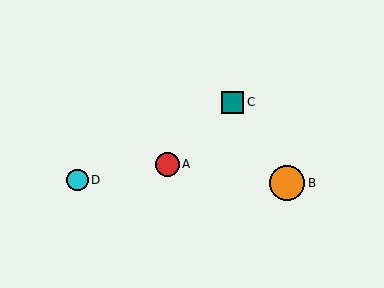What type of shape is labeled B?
Shape B is an orange circle.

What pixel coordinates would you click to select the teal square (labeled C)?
Click at (233, 102) to select the teal square C.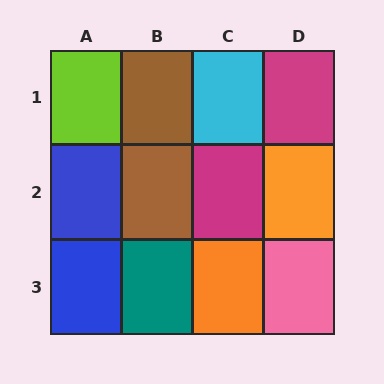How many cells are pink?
1 cell is pink.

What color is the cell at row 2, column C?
Magenta.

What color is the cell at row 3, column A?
Blue.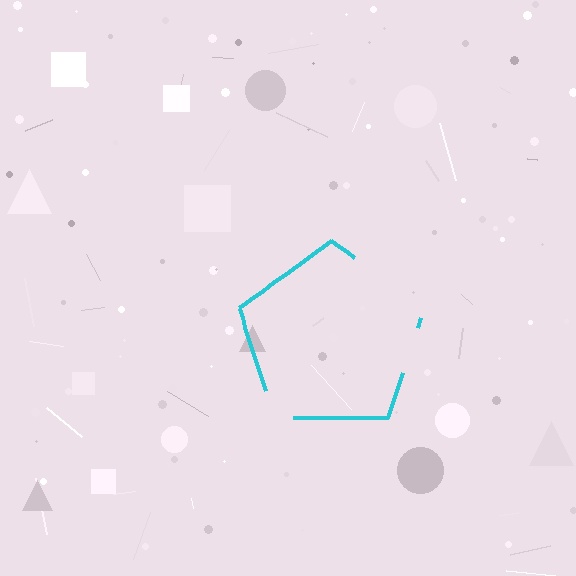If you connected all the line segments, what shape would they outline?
They would outline a pentagon.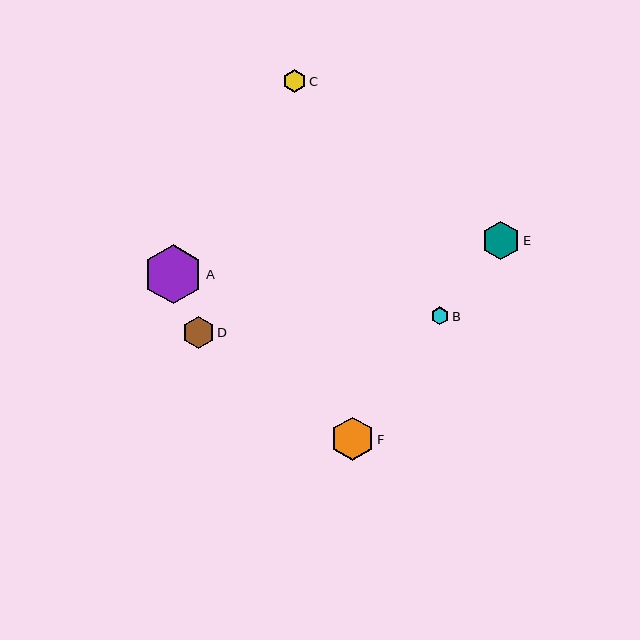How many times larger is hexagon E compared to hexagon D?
Hexagon E is approximately 1.2 times the size of hexagon D.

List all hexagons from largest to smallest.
From largest to smallest: A, F, E, D, C, B.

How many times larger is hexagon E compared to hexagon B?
Hexagon E is approximately 2.2 times the size of hexagon B.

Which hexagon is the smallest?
Hexagon B is the smallest with a size of approximately 18 pixels.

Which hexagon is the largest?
Hexagon A is the largest with a size of approximately 59 pixels.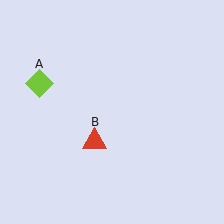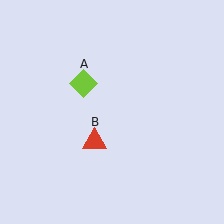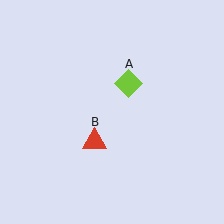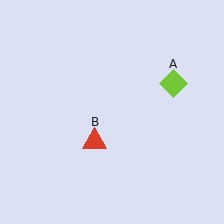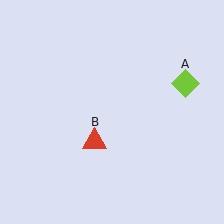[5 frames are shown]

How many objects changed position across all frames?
1 object changed position: lime diamond (object A).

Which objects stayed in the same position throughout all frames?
Red triangle (object B) remained stationary.